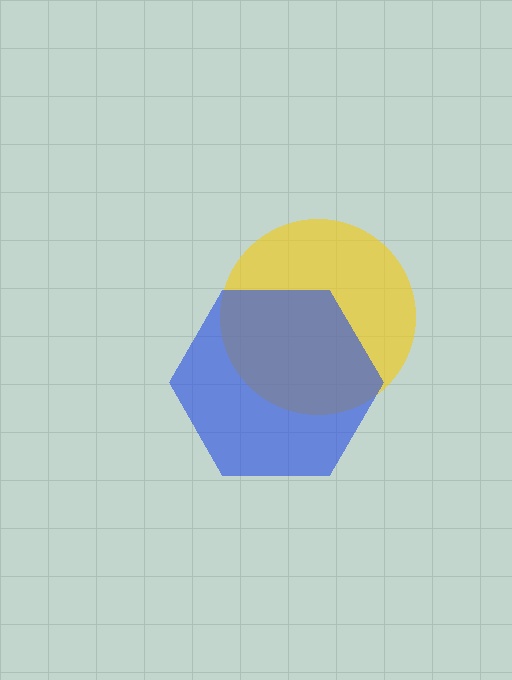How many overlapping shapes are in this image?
There are 2 overlapping shapes in the image.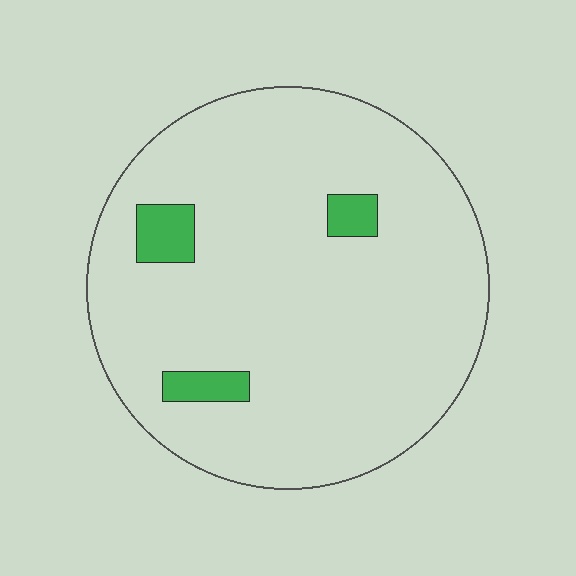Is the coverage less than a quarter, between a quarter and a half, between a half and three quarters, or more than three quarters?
Less than a quarter.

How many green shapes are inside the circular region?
3.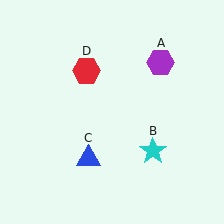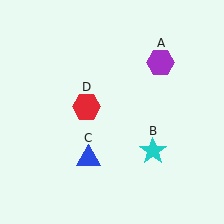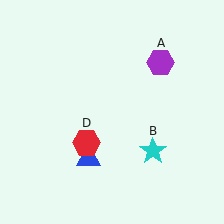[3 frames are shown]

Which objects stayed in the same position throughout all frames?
Purple hexagon (object A) and cyan star (object B) and blue triangle (object C) remained stationary.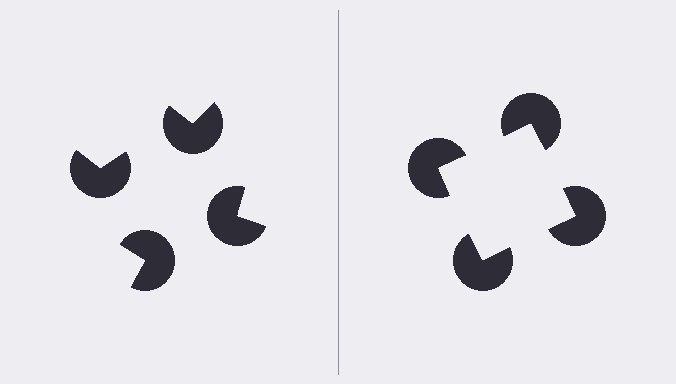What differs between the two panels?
The pac-man discs are positioned identically on both sides; only the wedge orientations differ. On the right they align to a square; on the left they are misaligned.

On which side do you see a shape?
An illusory square appears on the right side. On the left side the wedge cuts are rotated, so no coherent shape forms.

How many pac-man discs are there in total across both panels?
8 — 4 on each side.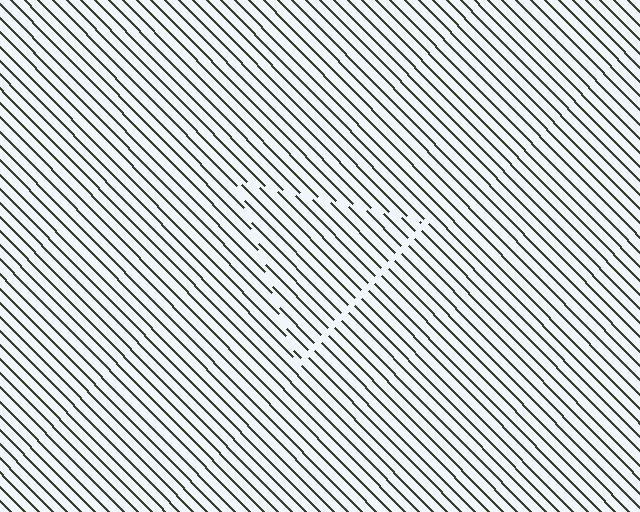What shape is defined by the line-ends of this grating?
An illusory triangle. The interior of the shape contains the same grating, shifted by half a period — the contour is defined by the phase discontinuity where line-ends from the inner and outer gratings abut.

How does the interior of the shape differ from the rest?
The interior of the shape contains the same grating, shifted by half a period — the contour is defined by the phase discontinuity where line-ends from the inner and outer gratings abut.